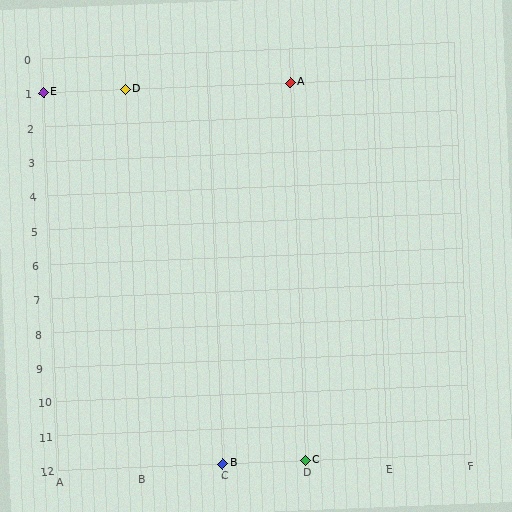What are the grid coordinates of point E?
Point E is at grid coordinates (A, 1).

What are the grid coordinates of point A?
Point A is at grid coordinates (D, 1).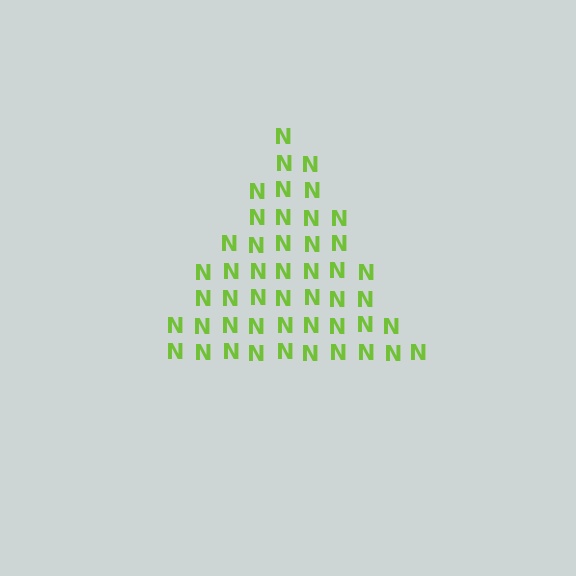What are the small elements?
The small elements are letter N's.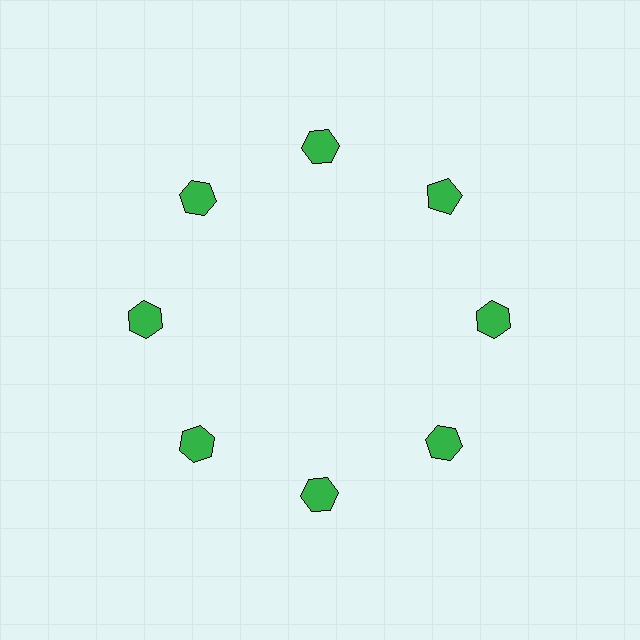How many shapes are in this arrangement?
There are 8 shapes arranged in a ring pattern.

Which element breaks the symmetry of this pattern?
The green pentagon at roughly the 2 o'clock position breaks the symmetry. All other shapes are green hexagons.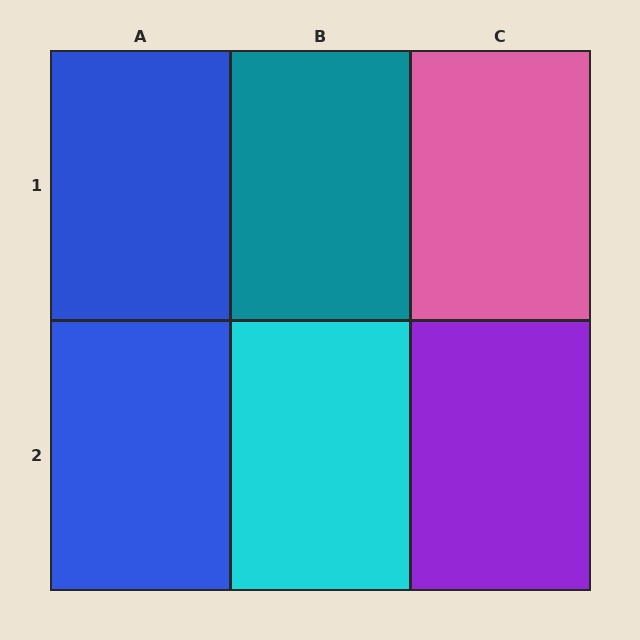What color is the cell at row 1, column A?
Blue.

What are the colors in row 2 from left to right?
Blue, cyan, purple.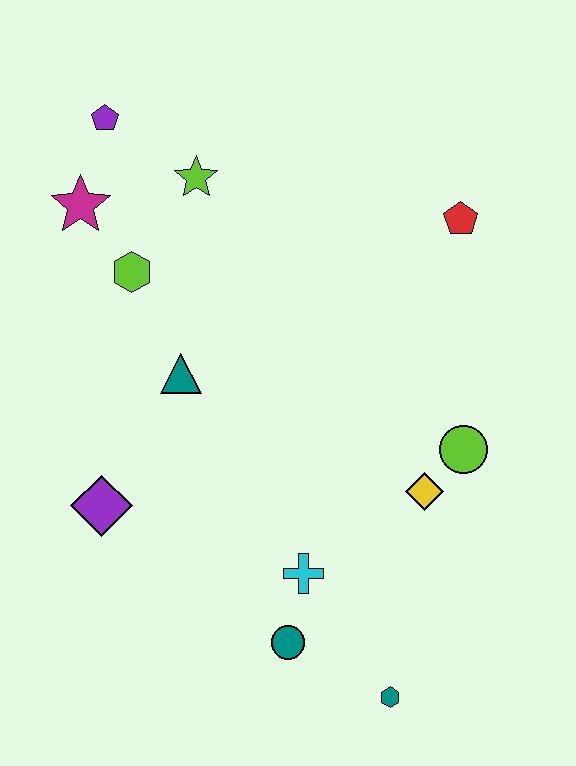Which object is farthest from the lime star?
The teal hexagon is farthest from the lime star.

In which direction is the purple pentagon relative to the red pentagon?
The purple pentagon is to the left of the red pentagon.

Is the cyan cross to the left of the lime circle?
Yes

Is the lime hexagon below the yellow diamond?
No